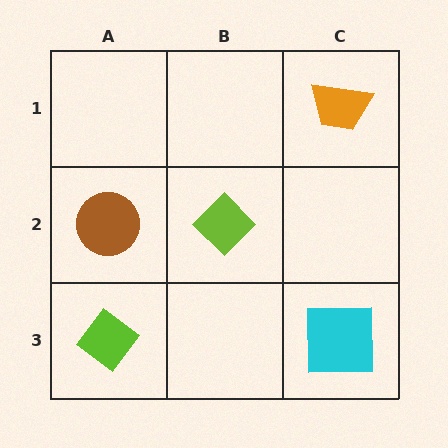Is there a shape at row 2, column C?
No, that cell is empty.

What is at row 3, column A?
A lime diamond.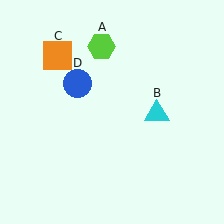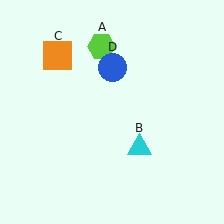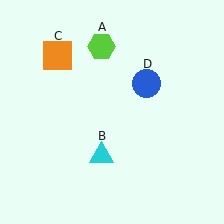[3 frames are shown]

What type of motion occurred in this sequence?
The cyan triangle (object B), blue circle (object D) rotated clockwise around the center of the scene.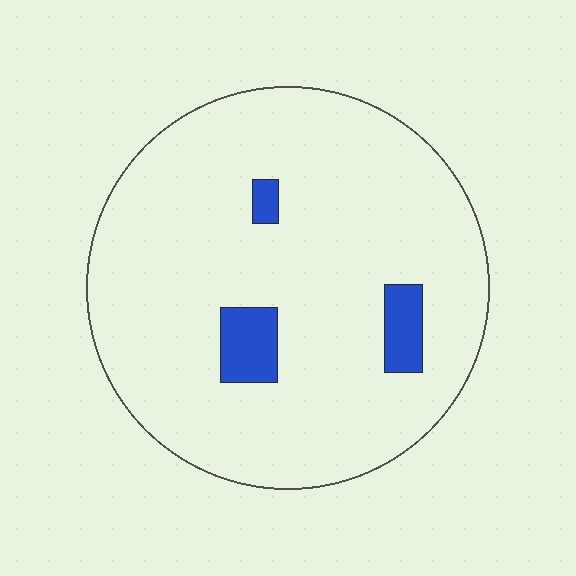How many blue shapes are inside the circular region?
3.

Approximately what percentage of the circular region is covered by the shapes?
Approximately 5%.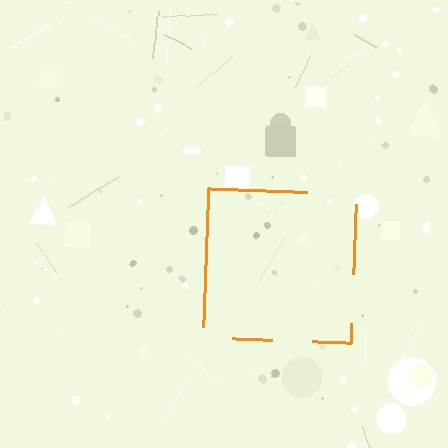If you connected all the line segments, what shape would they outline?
They would outline a square.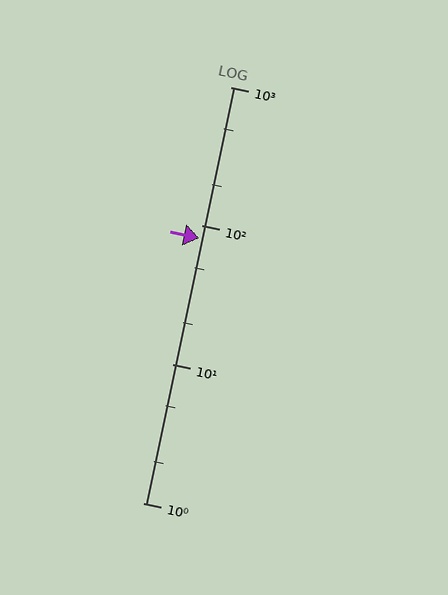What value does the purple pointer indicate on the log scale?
The pointer indicates approximately 81.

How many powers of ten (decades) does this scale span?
The scale spans 3 decades, from 1 to 1000.